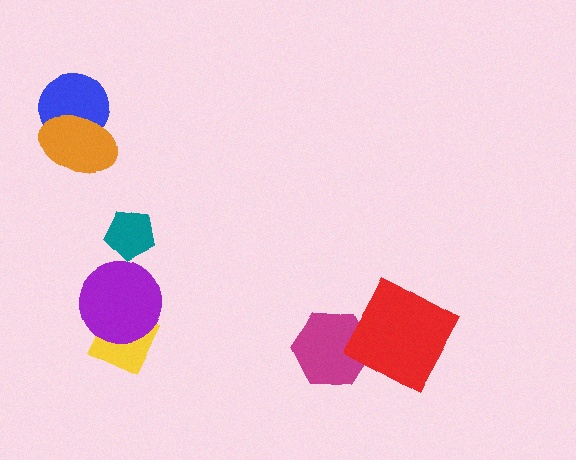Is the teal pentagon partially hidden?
No, no other shape covers it.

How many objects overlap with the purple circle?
1 object overlaps with the purple circle.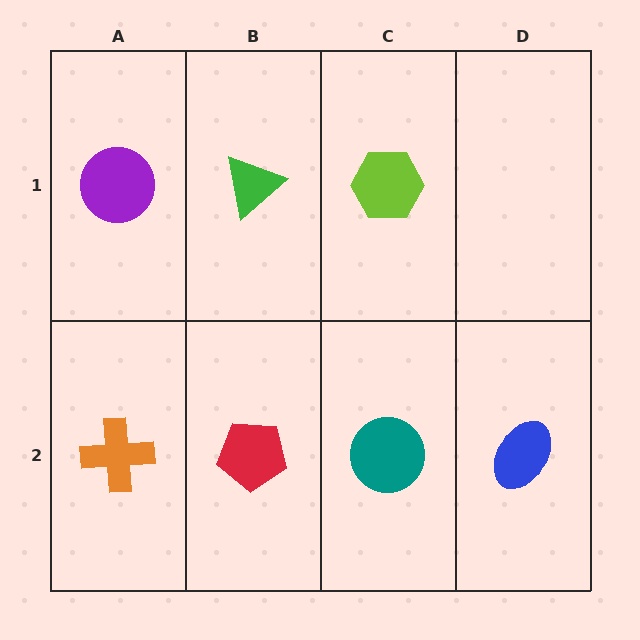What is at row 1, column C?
A lime hexagon.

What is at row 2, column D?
A blue ellipse.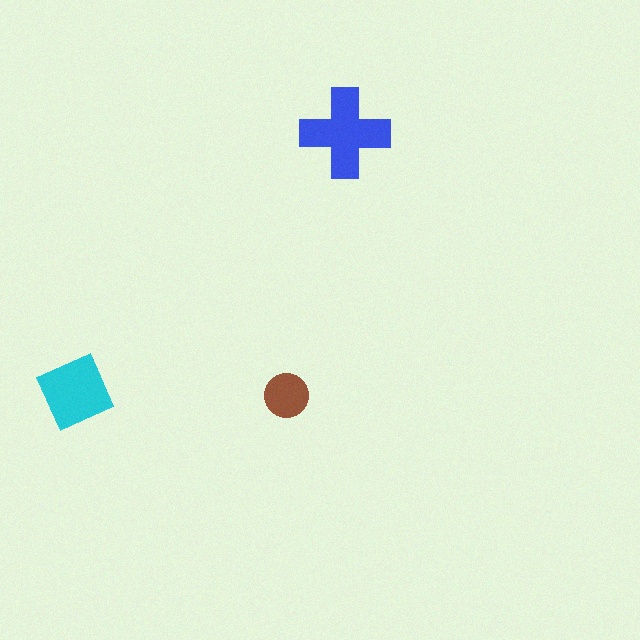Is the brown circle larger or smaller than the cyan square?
Smaller.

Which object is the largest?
The blue cross.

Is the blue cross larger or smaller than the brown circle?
Larger.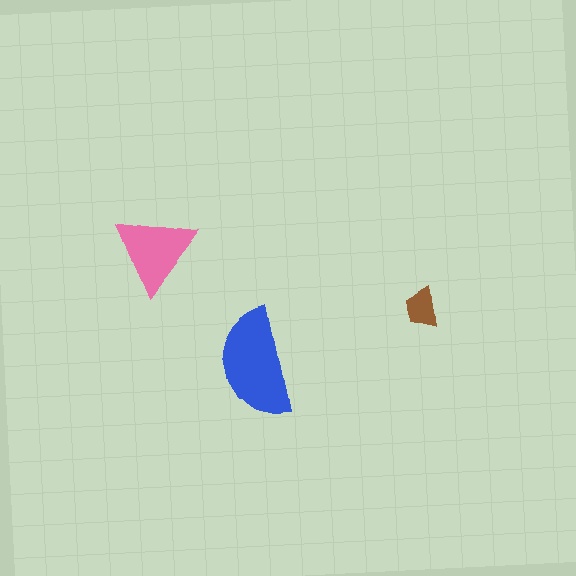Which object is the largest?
The blue semicircle.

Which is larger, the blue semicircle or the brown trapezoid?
The blue semicircle.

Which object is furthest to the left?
The pink triangle is leftmost.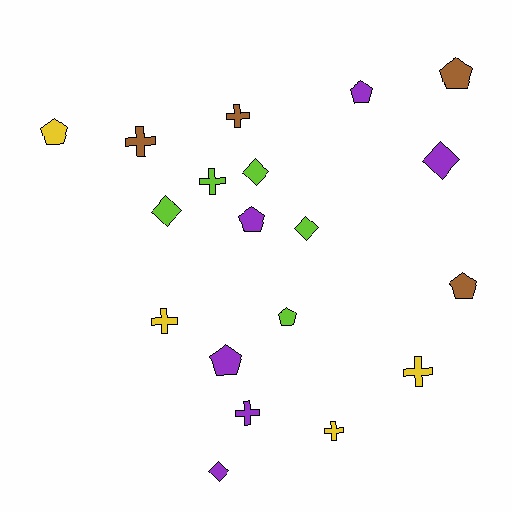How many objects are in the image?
There are 19 objects.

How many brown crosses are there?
There are 2 brown crosses.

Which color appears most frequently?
Purple, with 6 objects.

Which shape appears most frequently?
Pentagon, with 7 objects.